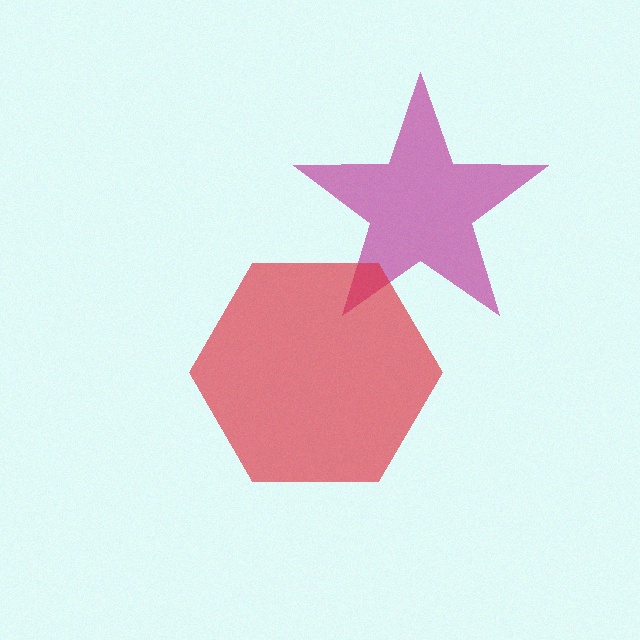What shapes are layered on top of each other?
The layered shapes are: a magenta star, a red hexagon.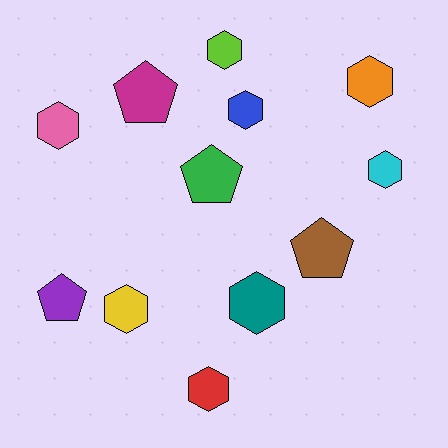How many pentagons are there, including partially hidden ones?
There are 4 pentagons.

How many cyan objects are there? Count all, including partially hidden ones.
There is 1 cyan object.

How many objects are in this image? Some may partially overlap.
There are 12 objects.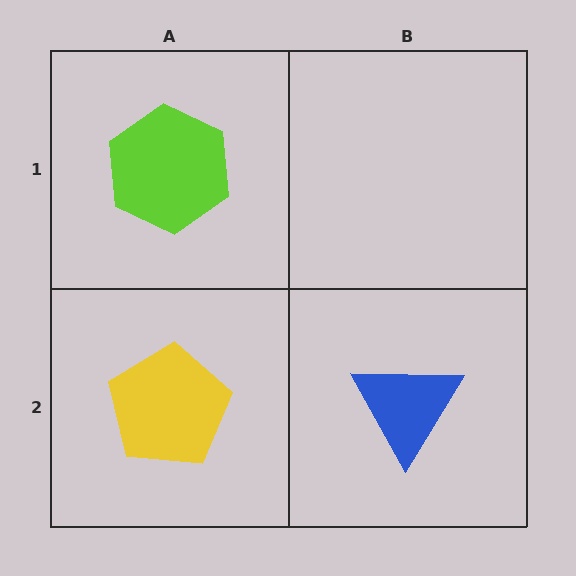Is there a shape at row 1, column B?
No, that cell is empty.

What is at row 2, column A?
A yellow pentagon.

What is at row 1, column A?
A lime hexagon.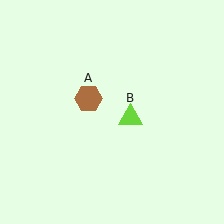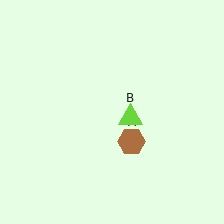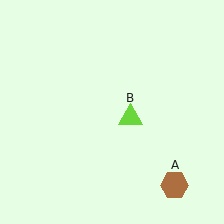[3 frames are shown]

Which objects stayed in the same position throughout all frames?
Lime triangle (object B) remained stationary.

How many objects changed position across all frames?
1 object changed position: brown hexagon (object A).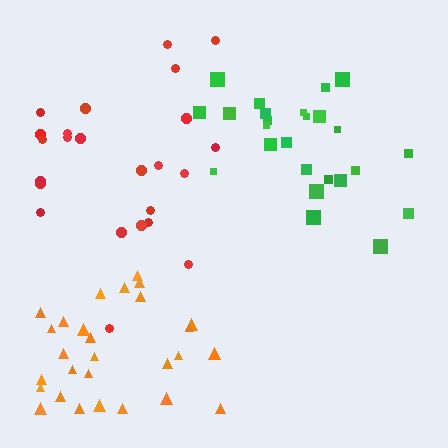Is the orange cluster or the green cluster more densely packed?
Green.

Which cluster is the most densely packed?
Green.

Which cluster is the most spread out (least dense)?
Red.